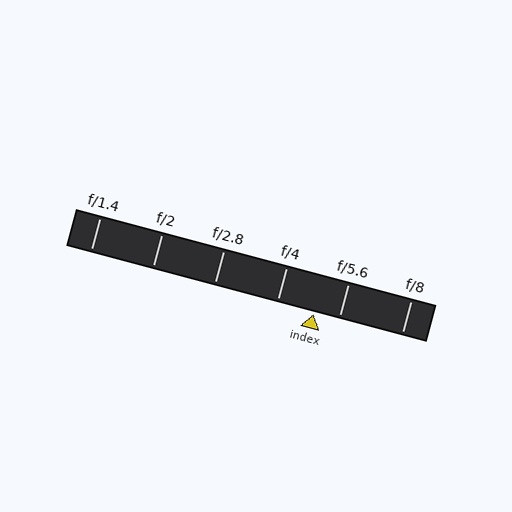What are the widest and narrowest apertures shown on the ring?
The widest aperture shown is f/1.4 and the narrowest is f/8.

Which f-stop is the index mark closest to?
The index mark is closest to f/5.6.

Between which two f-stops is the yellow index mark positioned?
The index mark is between f/4 and f/5.6.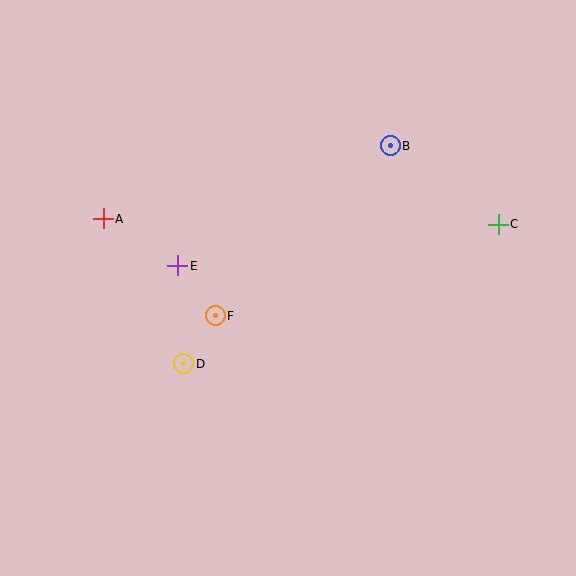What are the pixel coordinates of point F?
Point F is at (215, 316).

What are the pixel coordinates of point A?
Point A is at (103, 219).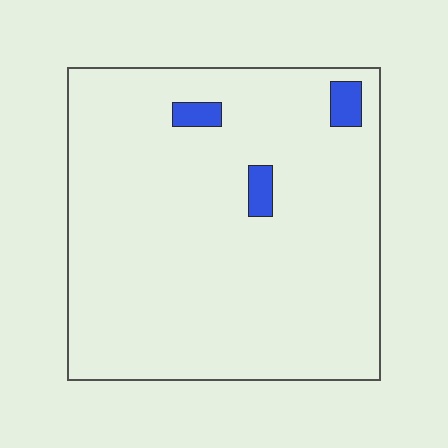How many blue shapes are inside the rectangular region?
3.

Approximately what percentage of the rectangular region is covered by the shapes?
Approximately 5%.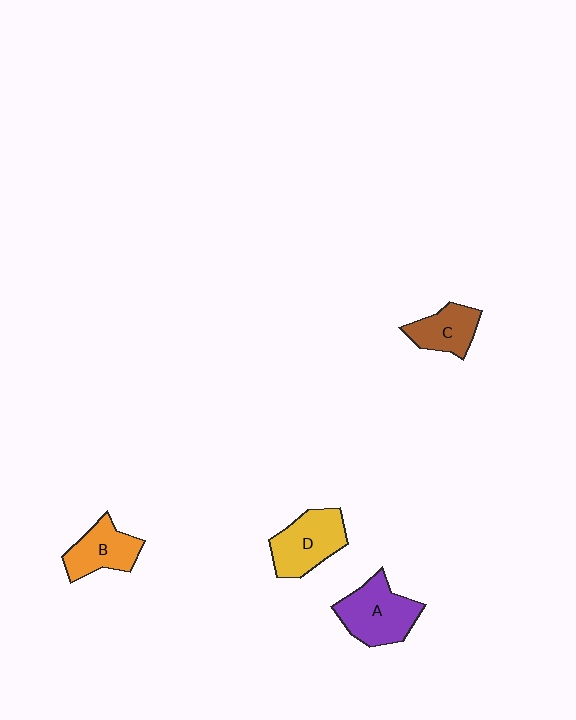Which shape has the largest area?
Shape A (purple).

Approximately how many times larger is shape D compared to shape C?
Approximately 1.4 times.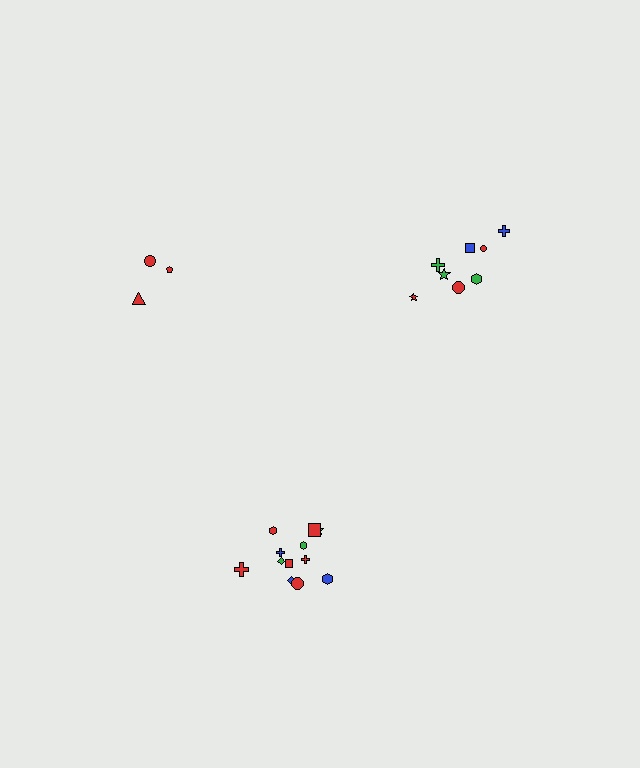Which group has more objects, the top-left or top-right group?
The top-right group.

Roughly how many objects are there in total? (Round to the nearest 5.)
Roughly 25 objects in total.